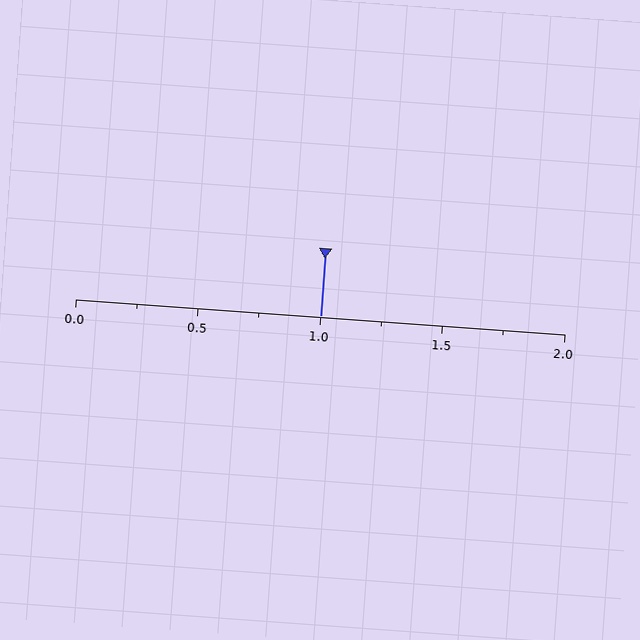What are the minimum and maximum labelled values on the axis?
The axis runs from 0.0 to 2.0.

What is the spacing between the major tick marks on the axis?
The major ticks are spaced 0.5 apart.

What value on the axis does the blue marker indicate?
The marker indicates approximately 1.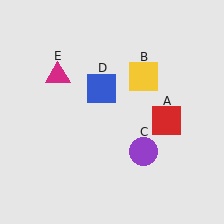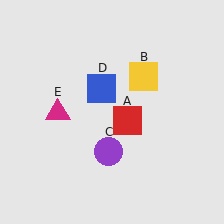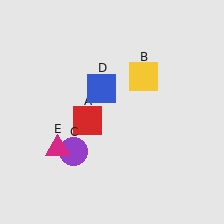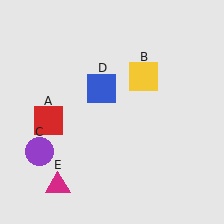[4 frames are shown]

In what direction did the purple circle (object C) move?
The purple circle (object C) moved left.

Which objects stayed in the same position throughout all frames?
Yellow square (object B) and blue square (object D) remained stationary.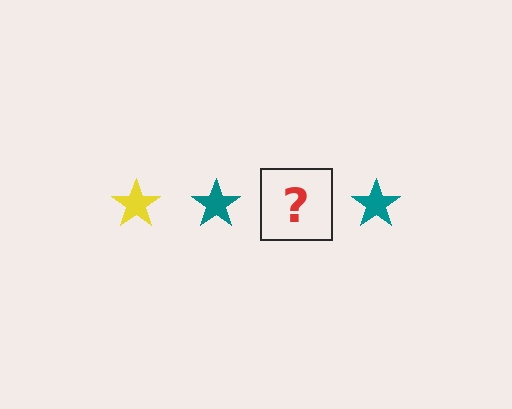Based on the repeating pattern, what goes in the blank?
The blank should be a yellow star.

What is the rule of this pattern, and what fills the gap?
The rule is that the pattern cycles through yellow, teal stars. The gap should be filled with a yellow star.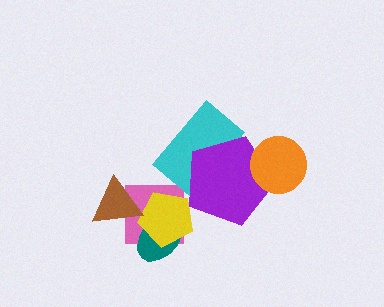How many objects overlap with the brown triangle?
2 objects overlap with the brown triangle.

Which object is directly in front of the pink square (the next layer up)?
The teal ellipse is directly in front of the pink square.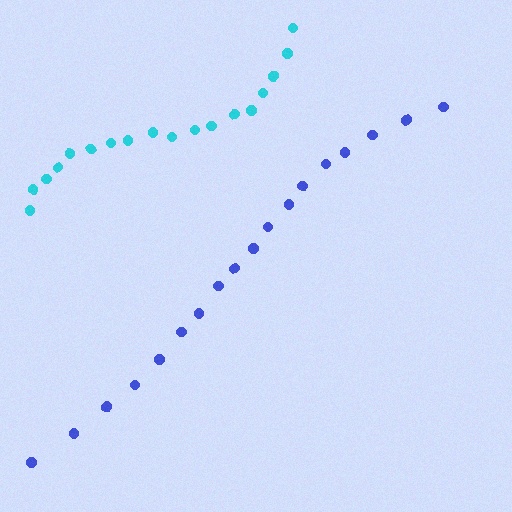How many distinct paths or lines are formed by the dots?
There are 2 distinct paths.